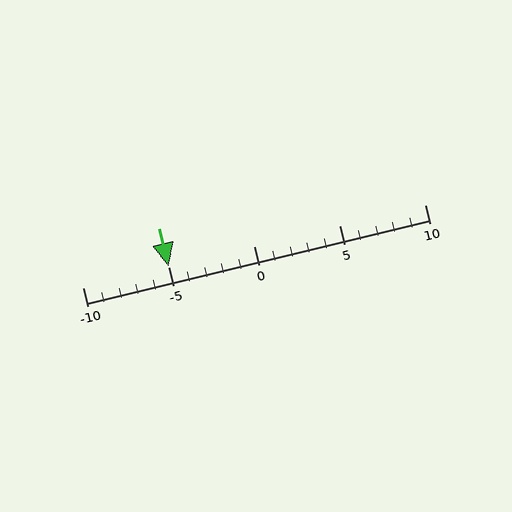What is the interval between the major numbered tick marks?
The major tick marks are spaced 5 units apart.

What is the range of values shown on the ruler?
The ruler shows values from -10 to 10.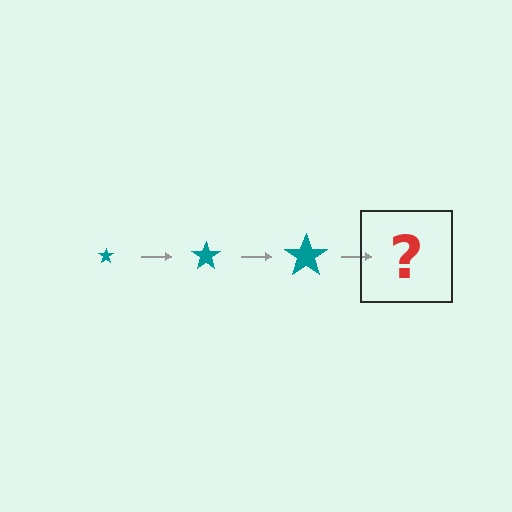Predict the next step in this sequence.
The next step is a teal star, larger than the previous one.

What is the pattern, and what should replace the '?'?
The pattern is that the star gets progressively larger each step. The '?' should be a teal star, larger than the previous one.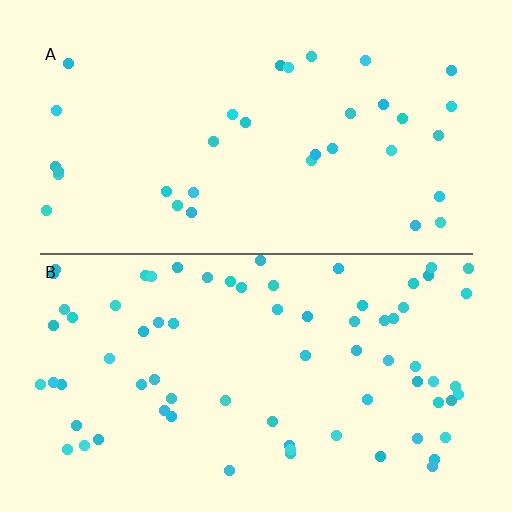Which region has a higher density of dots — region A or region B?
B (the bottom).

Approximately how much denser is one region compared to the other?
Approximately 2.1× — region B over region A.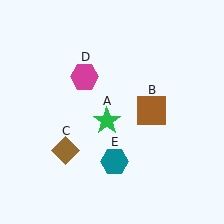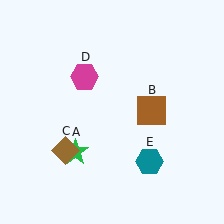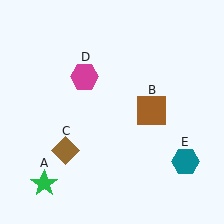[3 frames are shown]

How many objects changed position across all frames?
2 objects changed position: green star (object A), teal hexagon (object E).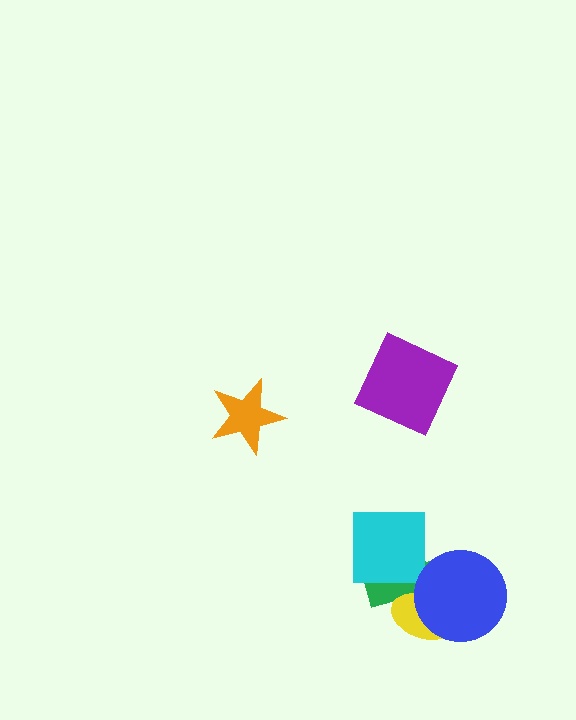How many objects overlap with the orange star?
0 objects overlap with the orange star.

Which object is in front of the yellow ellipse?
The blue circle is in front of the yellow ellipse.